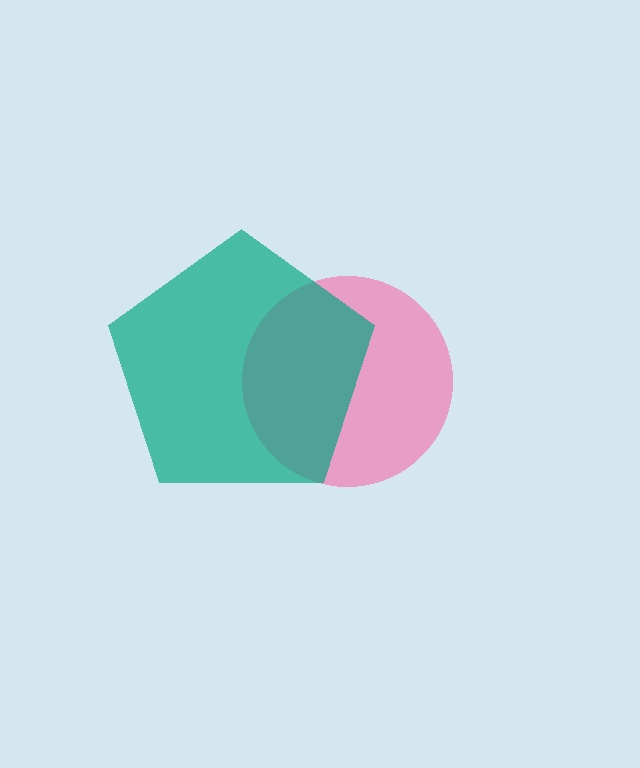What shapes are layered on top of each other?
The layered shapes are: a pink circle, a teal pentagon.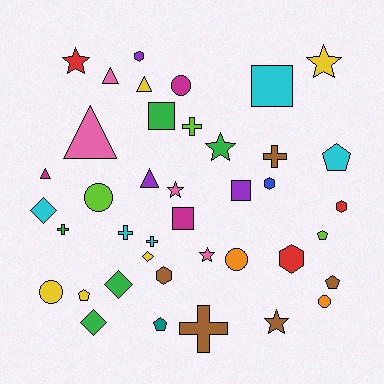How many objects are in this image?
There are 40 objects.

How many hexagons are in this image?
There are 5 hexagons.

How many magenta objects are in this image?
There are 3 magenta objects.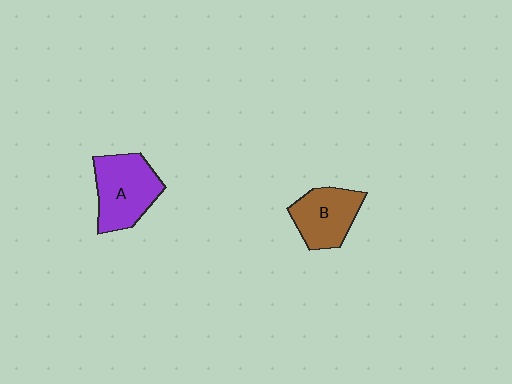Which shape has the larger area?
Shape A (purple).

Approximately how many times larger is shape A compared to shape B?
Approximately 1.2 times.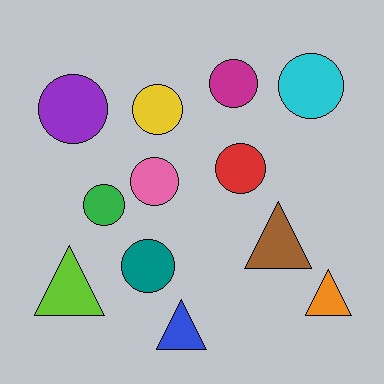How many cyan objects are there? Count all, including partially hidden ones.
There is 1 cyan object.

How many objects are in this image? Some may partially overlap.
There are 12 objects.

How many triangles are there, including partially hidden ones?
There are 4 triangles.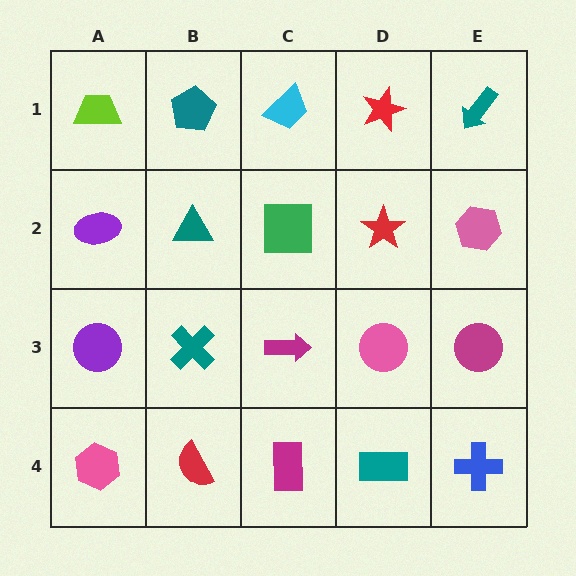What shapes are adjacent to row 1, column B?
A teal triangle (row 2, column B), a lime trapezoid (row 1, column A), a cyan trapezoid (row 1, column C).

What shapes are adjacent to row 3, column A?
A purple ellipse (row 2, column A), a pink hexagon (row 4, column A), a teal cross (row 3, column B).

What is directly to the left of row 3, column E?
A pink circle.